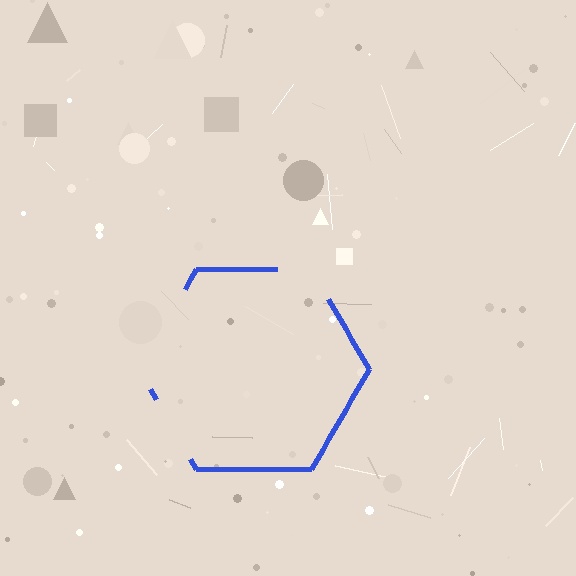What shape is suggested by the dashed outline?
The dashed outline suggests a hexagon.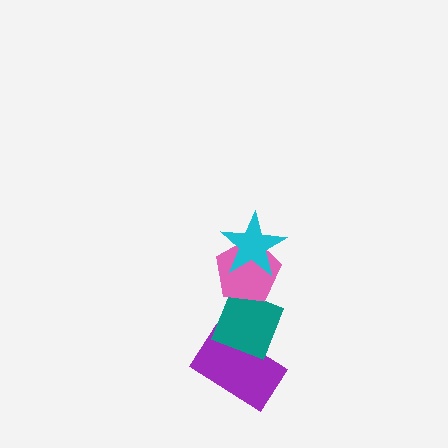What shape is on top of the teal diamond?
The pink pentagon is on top of the teal diamond.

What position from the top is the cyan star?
The cyan star is 1st from the top.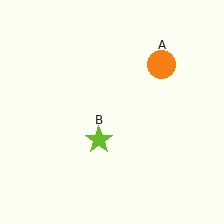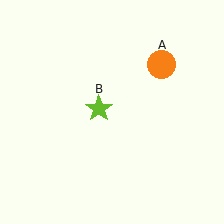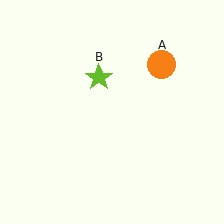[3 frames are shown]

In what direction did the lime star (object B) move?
The lime star (object B) moved up.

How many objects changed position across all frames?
1 object changed position: lime star (object B).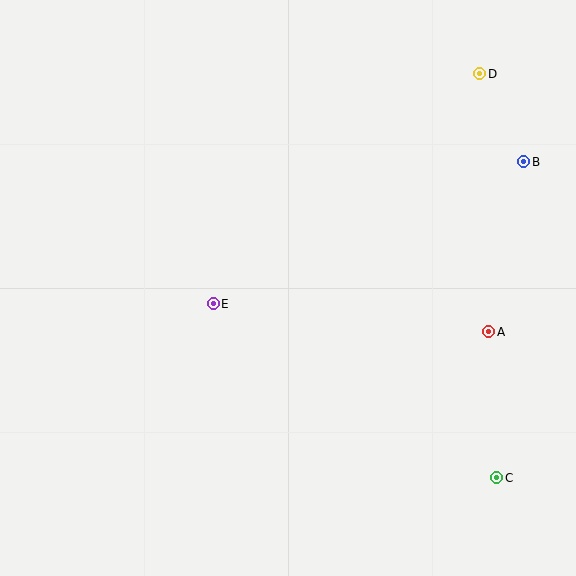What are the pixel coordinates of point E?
Point E is at (213, 304).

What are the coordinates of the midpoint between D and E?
The midpoint between D and E is at (347, 189).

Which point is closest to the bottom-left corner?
Point E is closest to the bottom-left corner.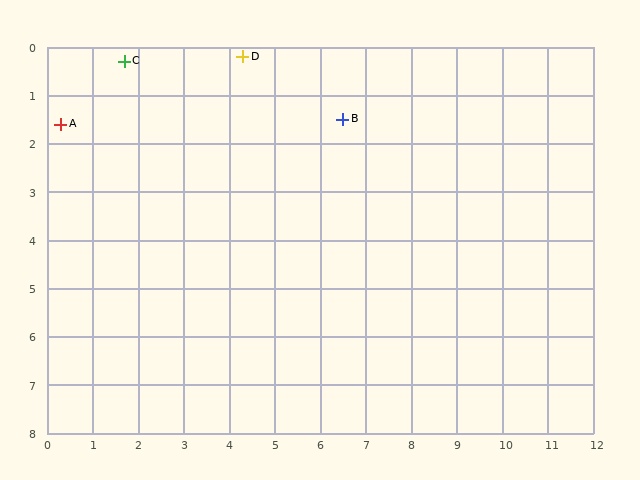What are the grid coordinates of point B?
Point B is at approximately (6.5, 1.5).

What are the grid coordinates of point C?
Point C is at approximately (1.7, 0.3).